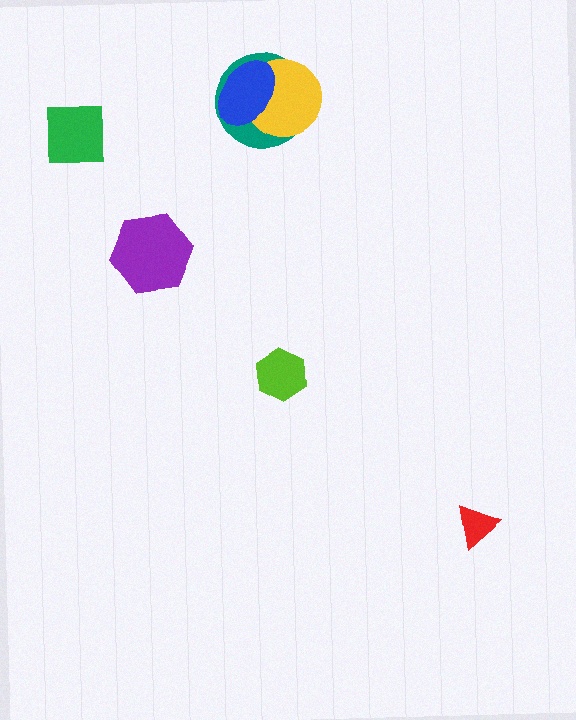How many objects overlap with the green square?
0 objects overlap with the green square.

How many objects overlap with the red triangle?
0 objects overlap with the red triangle.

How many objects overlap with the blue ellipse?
2 objects overlap with the blue ellipse.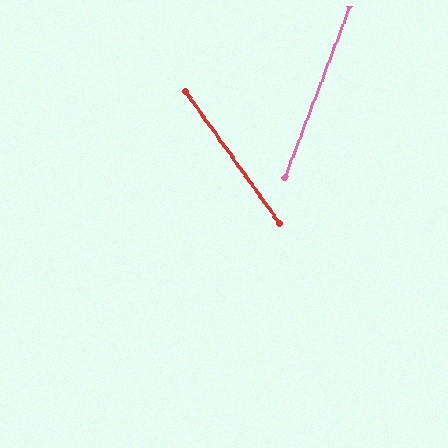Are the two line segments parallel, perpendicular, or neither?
Neither parallel nor perpendicular — they differ by about 56°.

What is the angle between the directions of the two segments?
Approximately 56 degrees.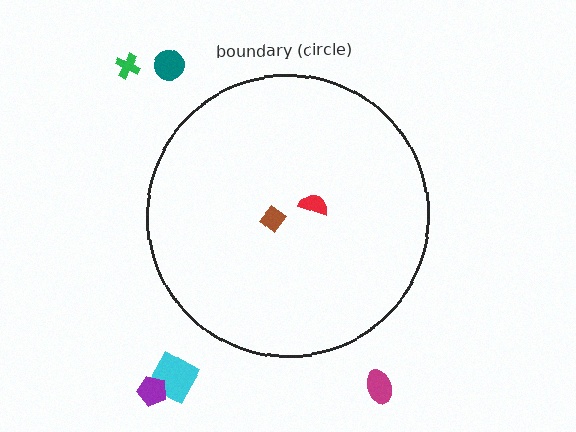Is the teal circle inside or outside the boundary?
Outside.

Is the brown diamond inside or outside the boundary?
Inside.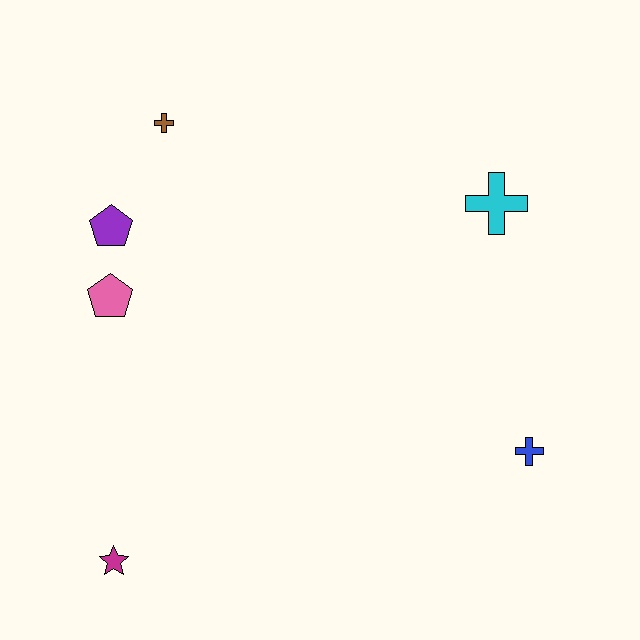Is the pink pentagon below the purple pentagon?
Yes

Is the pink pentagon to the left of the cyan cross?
Yes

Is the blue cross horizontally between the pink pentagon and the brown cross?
No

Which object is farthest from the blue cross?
The brown cross is farthest from the blue cross.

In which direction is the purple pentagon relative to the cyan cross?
The purple pentagon is to the left of the cyan cross.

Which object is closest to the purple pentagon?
The pink pentagon is closest to the purple pentagon.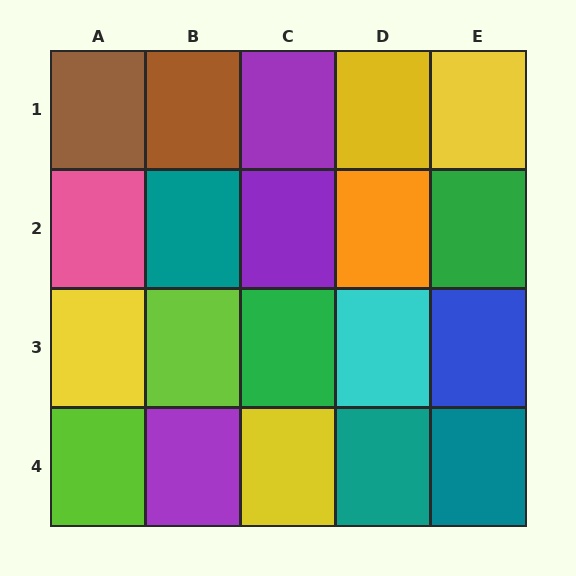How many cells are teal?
3 cells are teal.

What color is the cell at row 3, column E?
Blue.